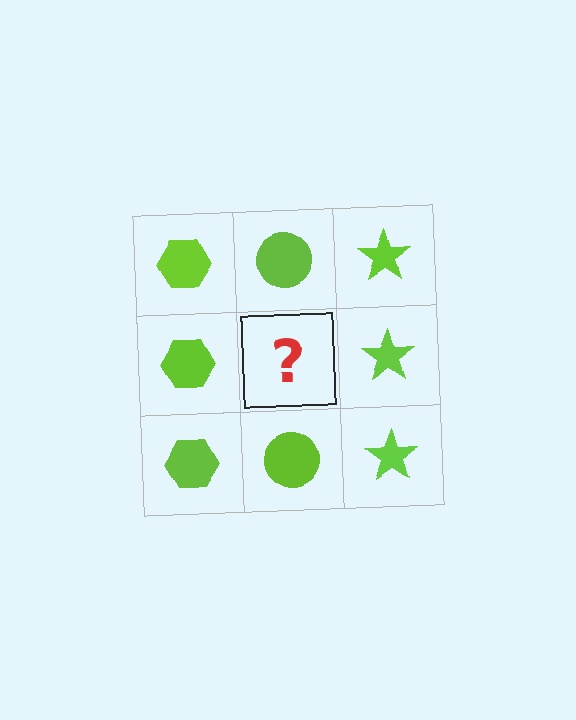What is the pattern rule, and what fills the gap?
The rule is that each column has a consistent shape. The gap should be filled with a lime circle.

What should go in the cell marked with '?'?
The missing cell should contain a lime circle.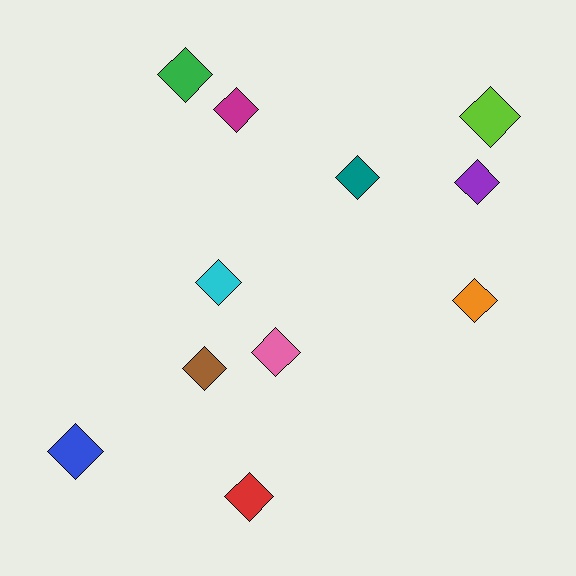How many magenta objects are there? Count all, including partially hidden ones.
There is 1 magenta object.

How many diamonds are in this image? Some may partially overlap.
There are 11 diamonds.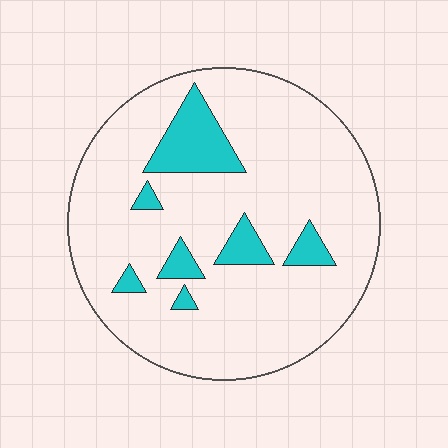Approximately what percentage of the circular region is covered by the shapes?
Approximately 15%.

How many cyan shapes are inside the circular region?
7.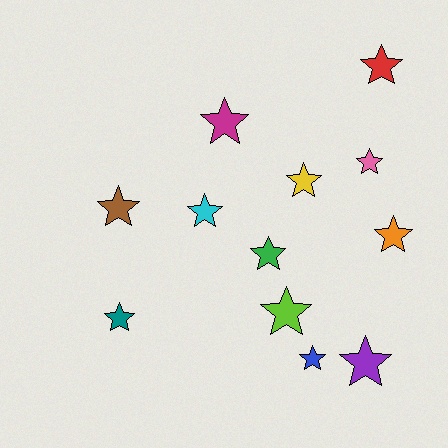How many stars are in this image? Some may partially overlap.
There are 12 stars.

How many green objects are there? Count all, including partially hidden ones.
There is 1 green object.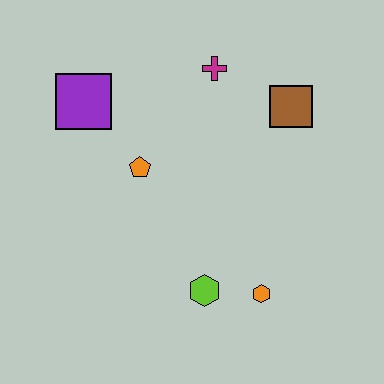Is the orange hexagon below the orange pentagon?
Yes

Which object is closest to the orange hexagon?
The lime hexagon is closest to the orange hexagon.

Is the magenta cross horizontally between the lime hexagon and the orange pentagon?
No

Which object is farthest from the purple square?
The orange hexagon is farthest from the purple square.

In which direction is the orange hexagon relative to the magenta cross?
The orange hexagon is below the magenta cross.